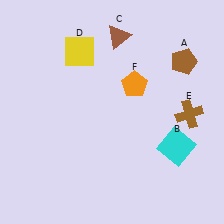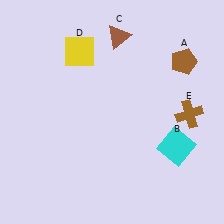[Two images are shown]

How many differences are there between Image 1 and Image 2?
There is 1 difference between the two images.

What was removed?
The orange pentagon (F) was removed in Image 2.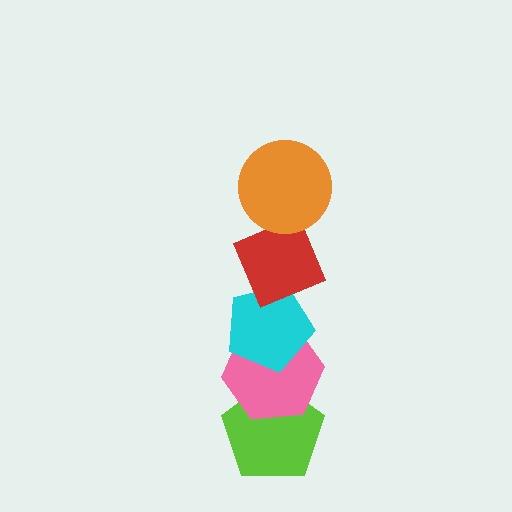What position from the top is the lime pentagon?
The lime pentagon is 5th from the top.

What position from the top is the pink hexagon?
The pink hexagon is 4th from the top.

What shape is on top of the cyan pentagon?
The red diamond is on top of the cyan pentagon.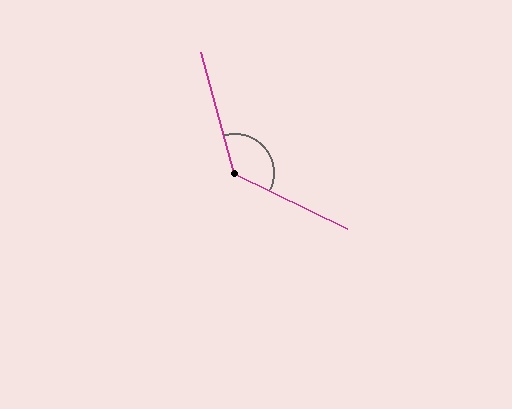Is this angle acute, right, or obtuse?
It is obtuse.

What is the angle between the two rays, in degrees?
Approximately 131 degrees.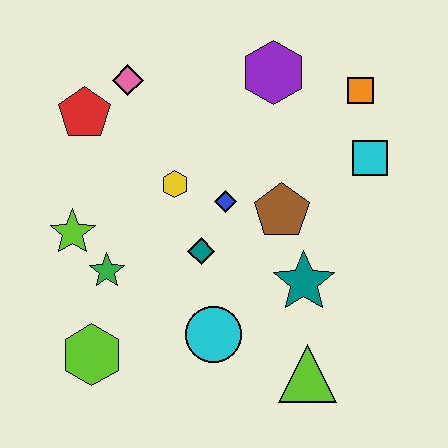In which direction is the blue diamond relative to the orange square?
The blue diamond is to the left of the orange square.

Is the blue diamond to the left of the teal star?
Yes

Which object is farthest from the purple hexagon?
The lime hexagon is farthest from the purple hexagon.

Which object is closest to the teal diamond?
The blue diamond is closest to the teal diamond.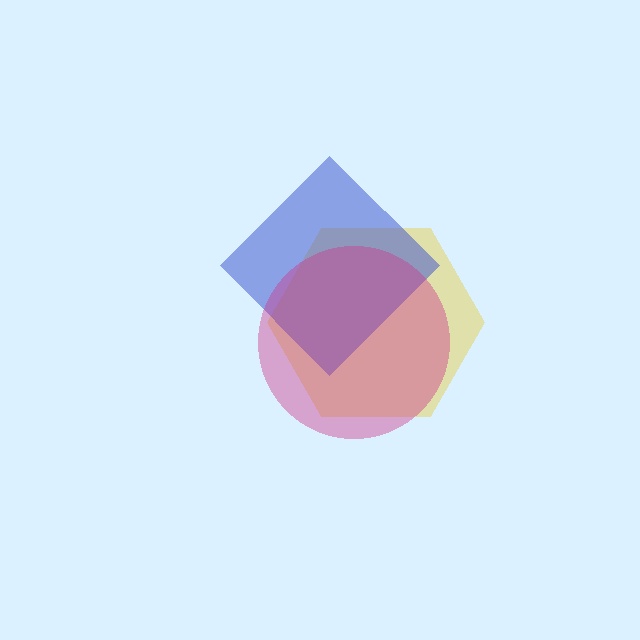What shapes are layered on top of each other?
The layered shapes are: a yellow hexagon, a blue diamond, a magenta circle.